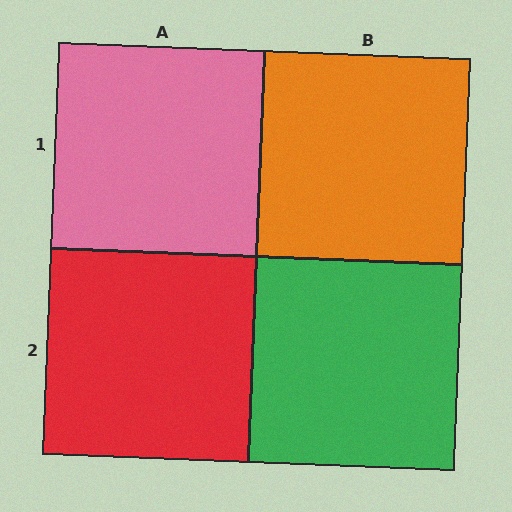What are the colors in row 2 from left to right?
Red, green.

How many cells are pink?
1 cell is pink.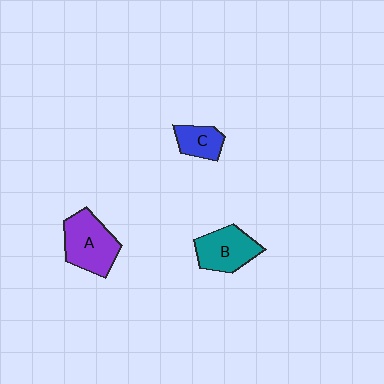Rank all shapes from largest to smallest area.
From largest to smallest: A (purple), B (teal), C (blue).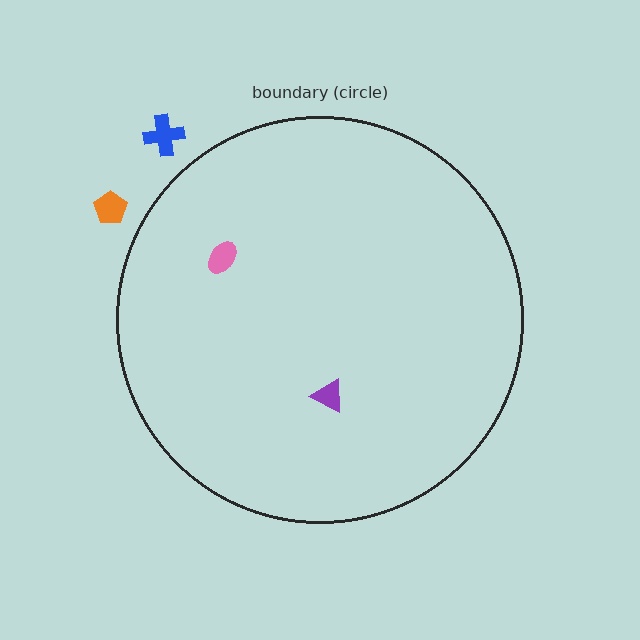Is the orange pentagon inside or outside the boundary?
Outside.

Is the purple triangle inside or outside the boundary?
Inside.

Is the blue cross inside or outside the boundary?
Outside.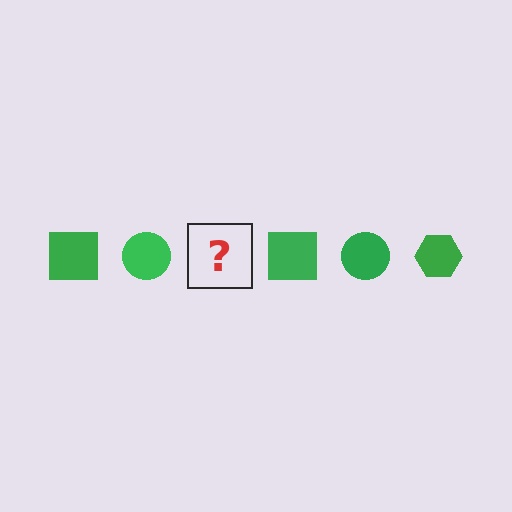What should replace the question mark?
The question mark should be replaced with a green hexagon.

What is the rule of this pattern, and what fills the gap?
The rule is that the pattern cycles through square, circle, hexagon shapes in green. The gap should be filled with a green hexagon.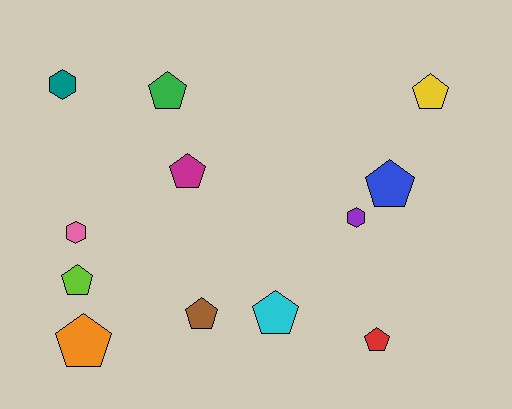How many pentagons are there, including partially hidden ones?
There are 9 pentagons.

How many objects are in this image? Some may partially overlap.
There are 12 objects.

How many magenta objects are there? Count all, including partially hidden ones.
There is 1 magenta object.